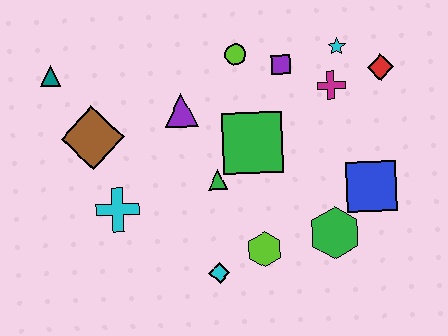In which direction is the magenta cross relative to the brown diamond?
The magenta cross is to the right of the brown diamond.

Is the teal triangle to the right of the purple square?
No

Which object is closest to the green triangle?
The green square is closest to the green triangle.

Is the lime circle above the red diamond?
Yes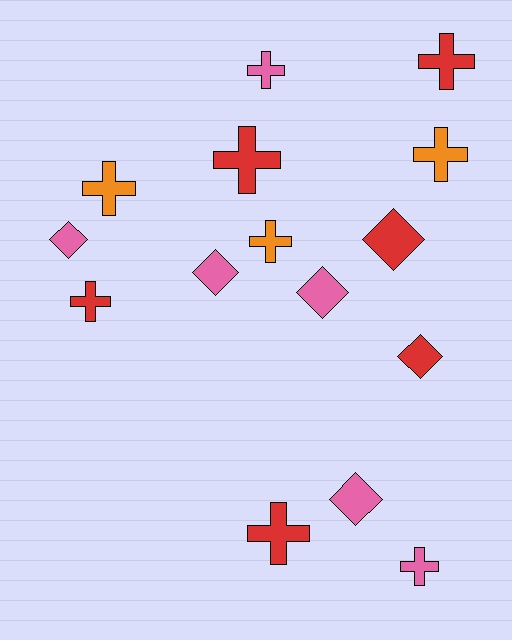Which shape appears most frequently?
Cross, with 9 objects.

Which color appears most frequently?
Pink, with 6 objects.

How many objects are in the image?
There are 15 objects.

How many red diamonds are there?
There are 2 red diamonds.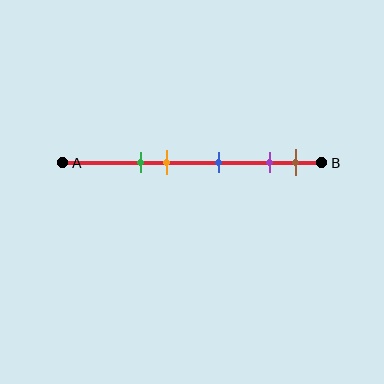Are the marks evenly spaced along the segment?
No, the marks are not evenly spaced.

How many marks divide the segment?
There are 5 marks dividing the segment.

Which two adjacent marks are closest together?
The purple and brown marks are the closest adjacent pair.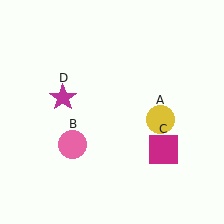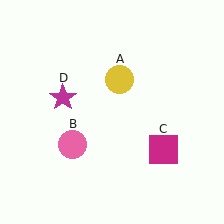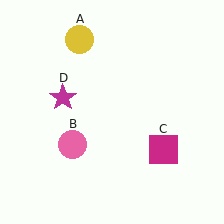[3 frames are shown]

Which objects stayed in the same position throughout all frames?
Pink circle (object B) and magenta square (object C) and magenta star (object D) remained stationary.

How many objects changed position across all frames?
1 object changed position: yellow circle (object A).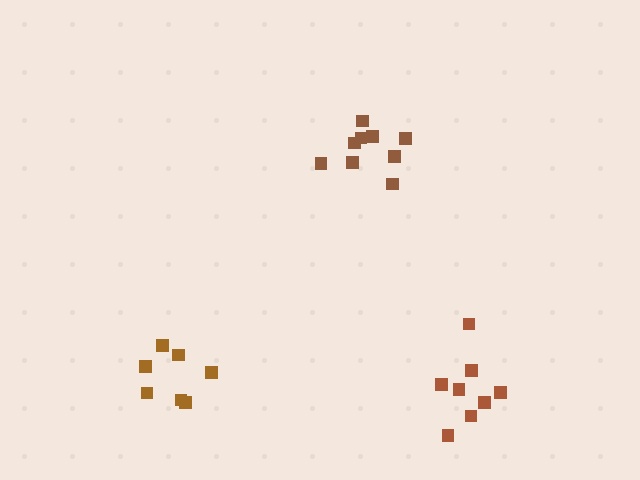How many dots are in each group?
Group 1: 9 dots, Group 2: 7 dots, Group 3: 8 dots (24 total).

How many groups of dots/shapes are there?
There are 3 groups.